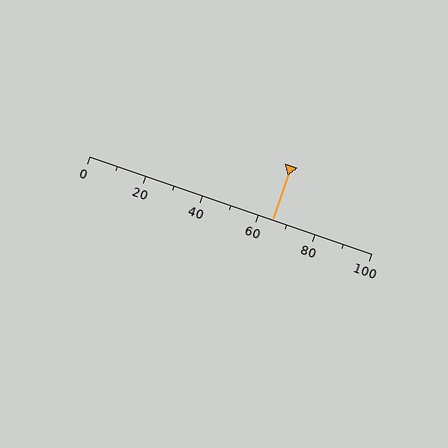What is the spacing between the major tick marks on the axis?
The major ticks are spaced 20 apart.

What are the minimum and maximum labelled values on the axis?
The axis runs from 0 to 100.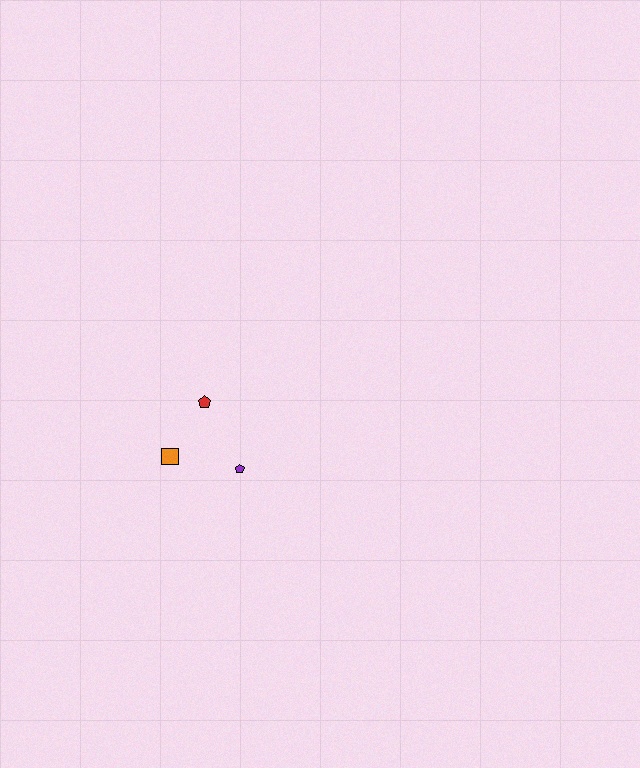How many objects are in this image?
There are 3 objects.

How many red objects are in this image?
There is 1 red object.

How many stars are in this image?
There are no stars.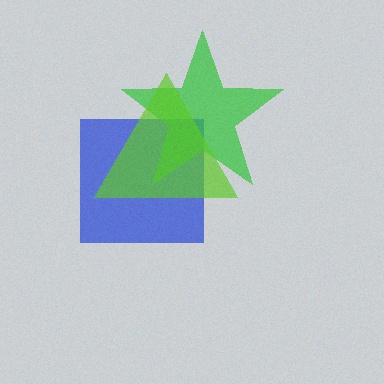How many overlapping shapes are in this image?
There are 3 overlapping shapes in the image.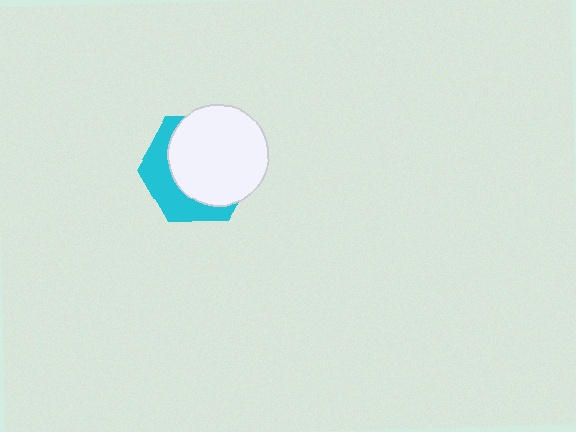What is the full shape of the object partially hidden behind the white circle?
The partially hidden object is a cyan hexagon.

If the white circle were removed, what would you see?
You would see the complete cyan hexagon.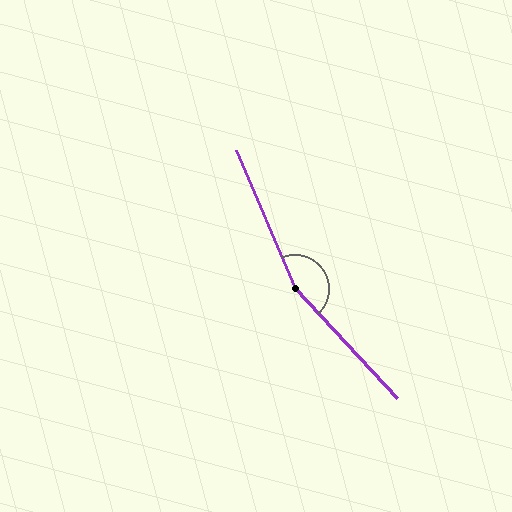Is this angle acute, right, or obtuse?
It is obtuse.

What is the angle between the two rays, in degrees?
Approximately 160 degrees.